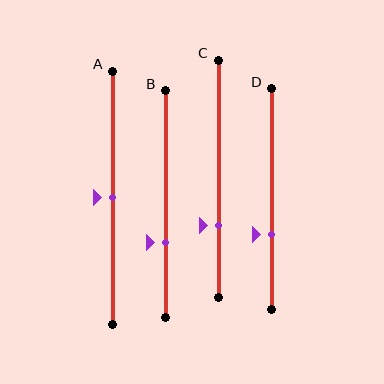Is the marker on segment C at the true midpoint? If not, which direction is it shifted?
No, the marker on segment C is shifted downward by about 20% of the segment length.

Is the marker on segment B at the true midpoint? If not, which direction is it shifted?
No, the marker on segment B is shifted downward by about 17% of the segment length.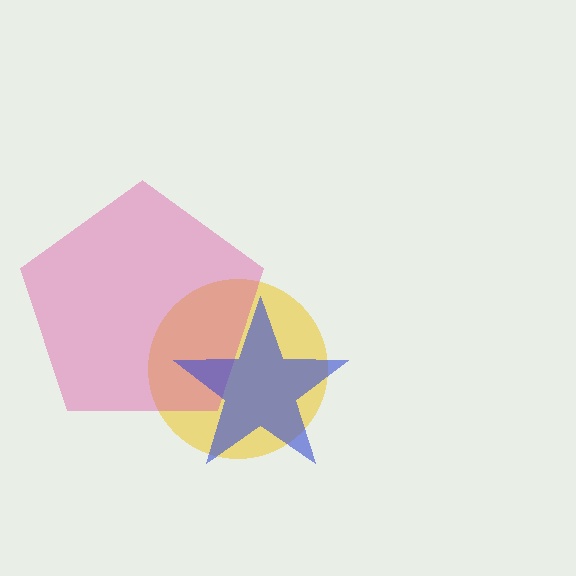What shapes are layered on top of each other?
The layered shapes are: a yellow circle, a pink pentagon, a blue star.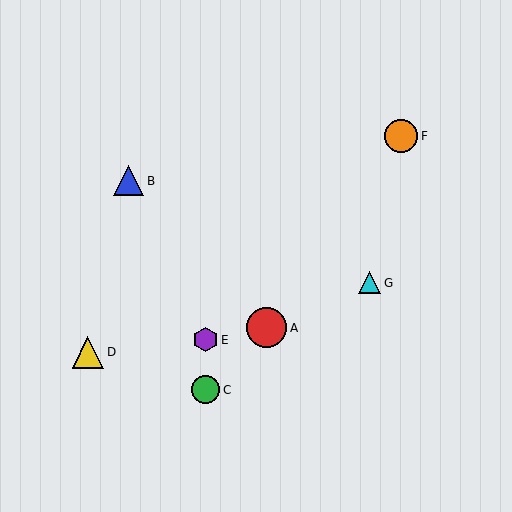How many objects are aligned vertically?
2 objects (C, E) are aligned vertically.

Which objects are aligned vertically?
Objects C, E are aligned vertically.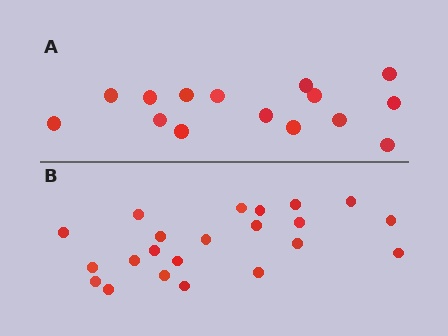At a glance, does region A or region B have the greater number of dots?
Region B (the bottom region) has more dots.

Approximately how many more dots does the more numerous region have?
Region B has roughly 8 or so more dots than region A.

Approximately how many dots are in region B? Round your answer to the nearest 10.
About 20 dots. (The exact count is 22, which rounds to 20.)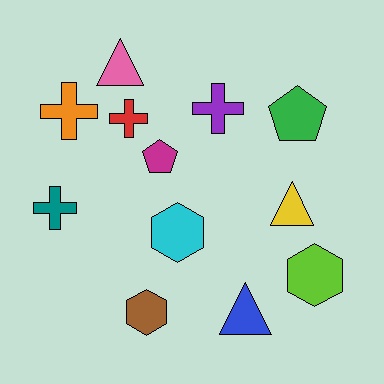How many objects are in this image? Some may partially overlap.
There are 12 objects.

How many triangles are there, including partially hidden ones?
There are 3 triangles.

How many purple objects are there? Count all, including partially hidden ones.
There is 1 purple object.